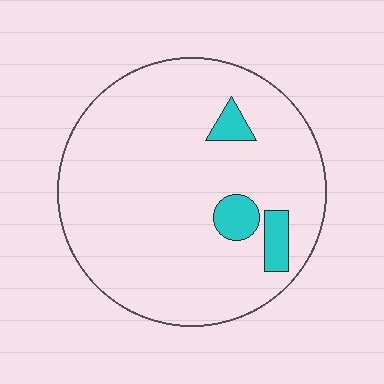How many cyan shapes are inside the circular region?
3.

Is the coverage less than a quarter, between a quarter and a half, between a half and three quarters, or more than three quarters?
Less than a quarter.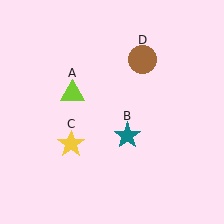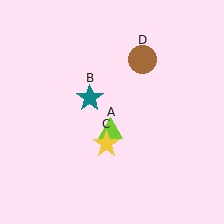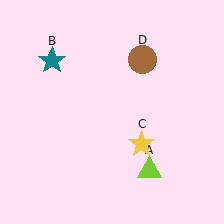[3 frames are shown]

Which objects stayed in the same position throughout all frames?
Brown circle (object D) remained stationary.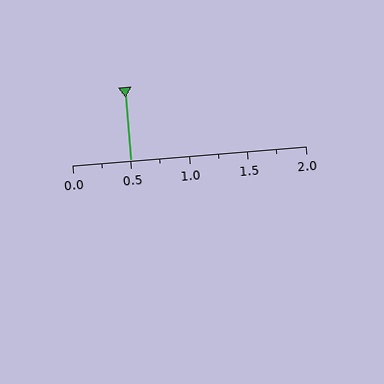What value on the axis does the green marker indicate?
The marker indicates approximately 0.5.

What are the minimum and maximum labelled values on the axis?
The axis runs from 0.0 to 2.0.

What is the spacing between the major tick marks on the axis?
The major ticks are spaced 0.5 apart.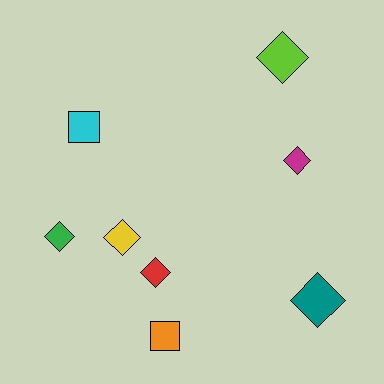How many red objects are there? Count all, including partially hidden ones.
There is 1 red object.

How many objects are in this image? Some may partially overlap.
There are 8 objects.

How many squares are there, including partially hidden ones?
There are 2 squares.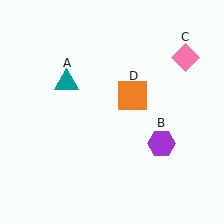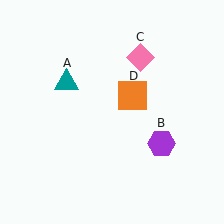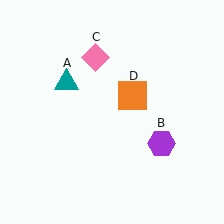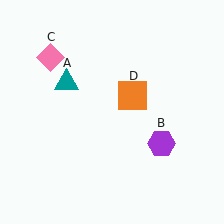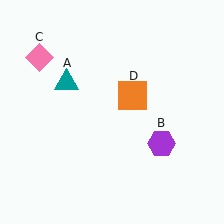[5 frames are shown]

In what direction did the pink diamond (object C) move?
The pink diamond (object C) moved left.